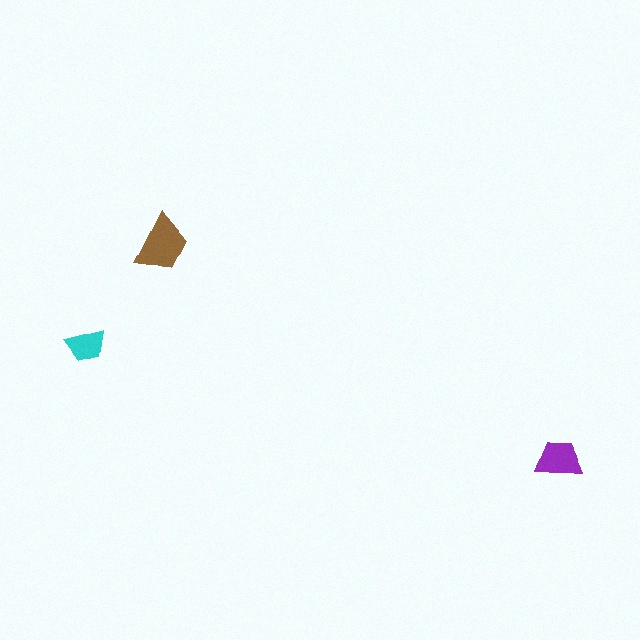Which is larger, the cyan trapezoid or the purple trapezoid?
The purple one.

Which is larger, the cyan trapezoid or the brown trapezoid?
The brown one.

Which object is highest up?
The brown trapezoid is topmost.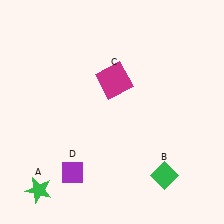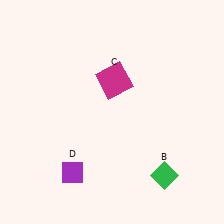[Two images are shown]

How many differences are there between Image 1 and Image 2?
There is 1 difference between the two images.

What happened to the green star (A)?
The green star (A) was removed in Image 2. It was in the bottom-left area of Image 1.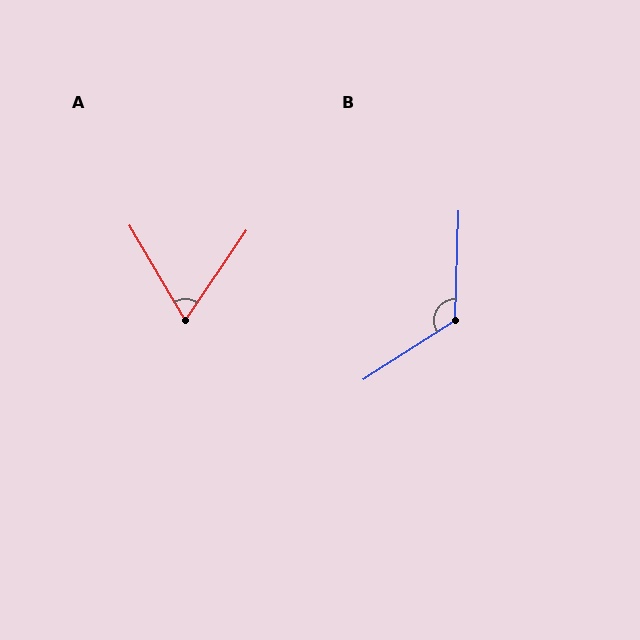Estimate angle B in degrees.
Approximately 125 degrees.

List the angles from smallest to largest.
A (65°), B (125°).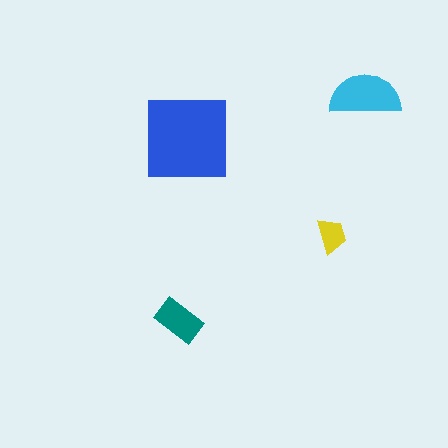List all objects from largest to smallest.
The blue square, the cyan semicircle, the teal rectangle, the yellow trapezoid.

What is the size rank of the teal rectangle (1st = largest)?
3rd.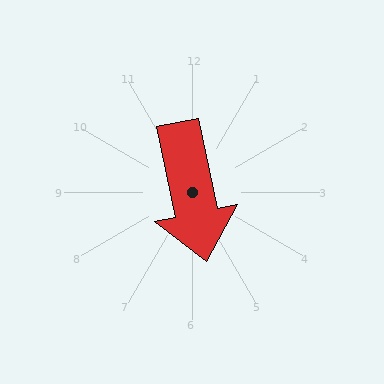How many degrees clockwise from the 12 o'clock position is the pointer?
Approximately 168 degrees.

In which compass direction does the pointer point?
South.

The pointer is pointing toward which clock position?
Roughly 6 o'clock.